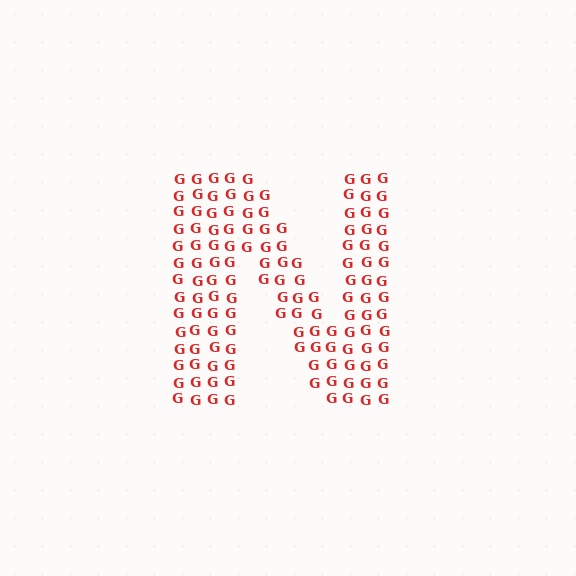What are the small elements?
The small elements are letter G's.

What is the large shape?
The large shape is the letter N.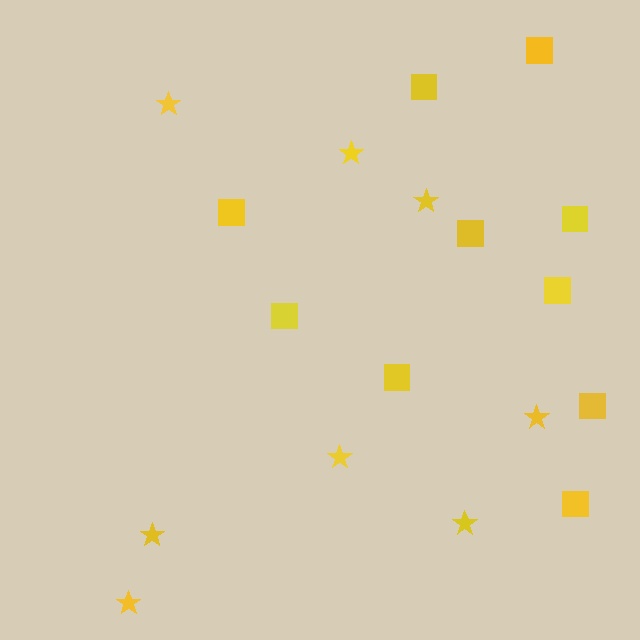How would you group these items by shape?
There are 2 groups: one group of stars (8) and one group of squares (10).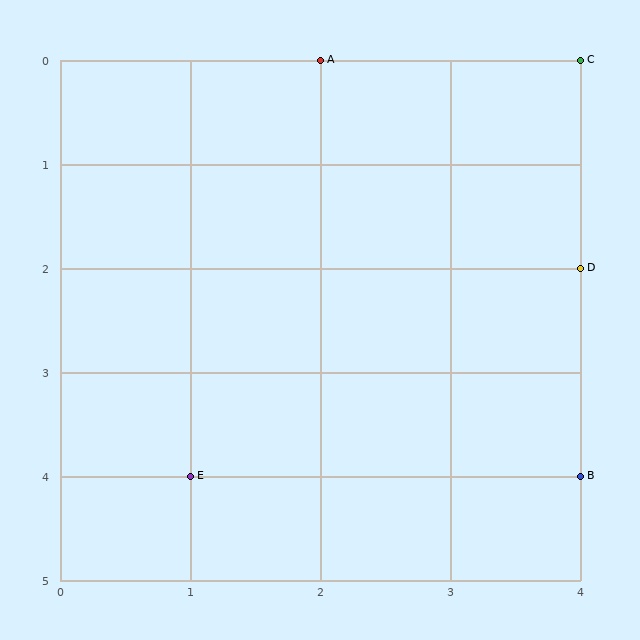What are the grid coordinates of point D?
Point D is at grid coordinates (4, 2).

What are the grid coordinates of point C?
Point C is at grid coordinates (4, 0).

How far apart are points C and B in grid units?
Points C and B are 4 rows apart.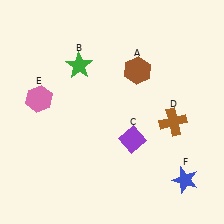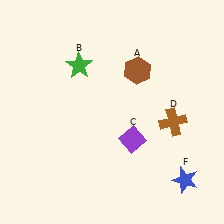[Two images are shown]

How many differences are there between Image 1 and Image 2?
There is 1 difference between the two images.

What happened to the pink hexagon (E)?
The pink hexagon (E) was removed in Image 2. It was in the top-left area of Image 1.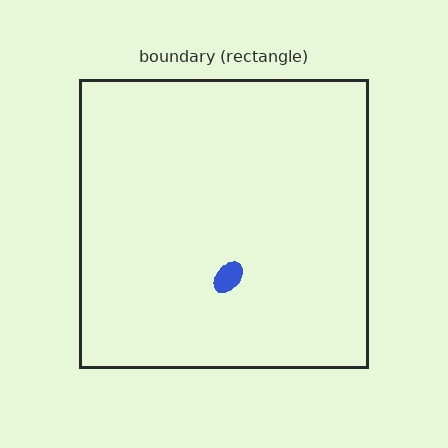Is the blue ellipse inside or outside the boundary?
Inside.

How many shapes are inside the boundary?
1 inside, 0 outside.